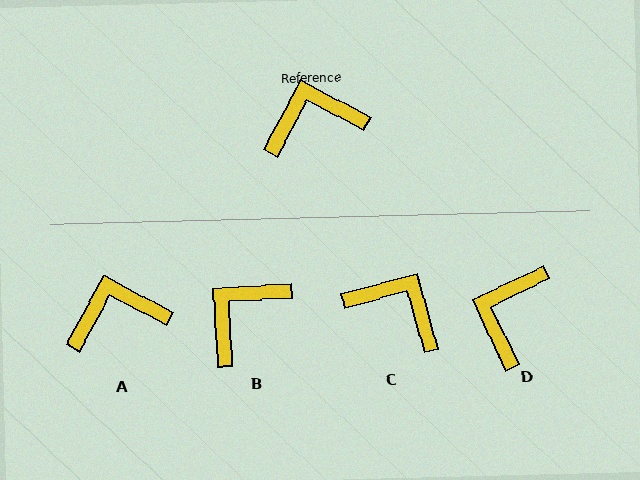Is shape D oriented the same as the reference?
No, it is off by about 53 degrees.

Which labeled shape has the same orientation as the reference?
A.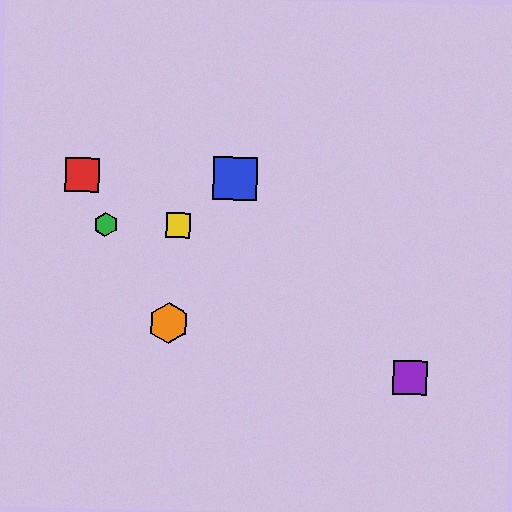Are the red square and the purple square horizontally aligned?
No, the red square is at y≈175 and the purple square is at y≈378.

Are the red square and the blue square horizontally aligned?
Yes, both are at y≈175.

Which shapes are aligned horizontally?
The red square, the blue square are aligned horizontally.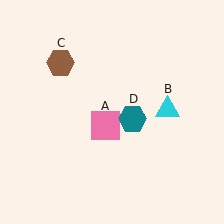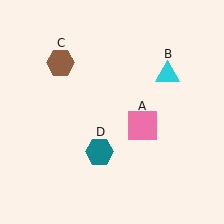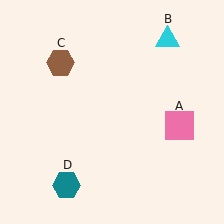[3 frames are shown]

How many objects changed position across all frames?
3 objects changed position: pink square (object A), cyan triangle (object B), teal hexagon (object D).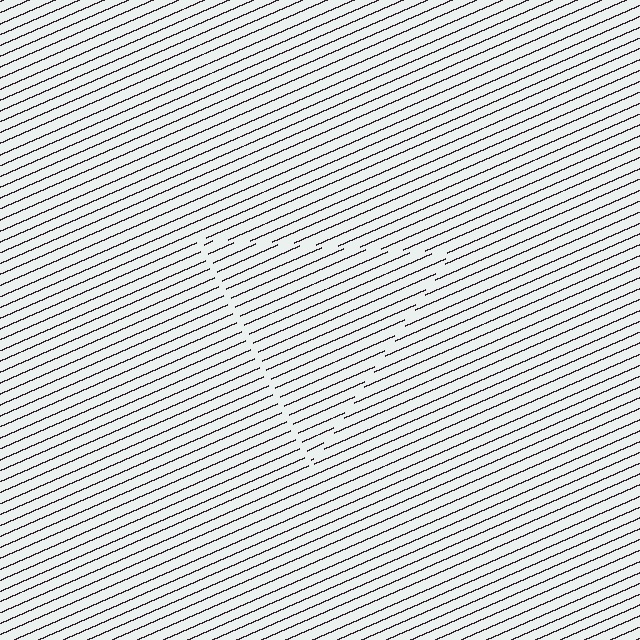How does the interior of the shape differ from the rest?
The interior of the shape contains the same grating, shifted by half a period — the contour is defined by the phase discontinuity where line-ends from the inner and outer gratings abut.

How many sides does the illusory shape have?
3 sides — the line-ends trace a triangle.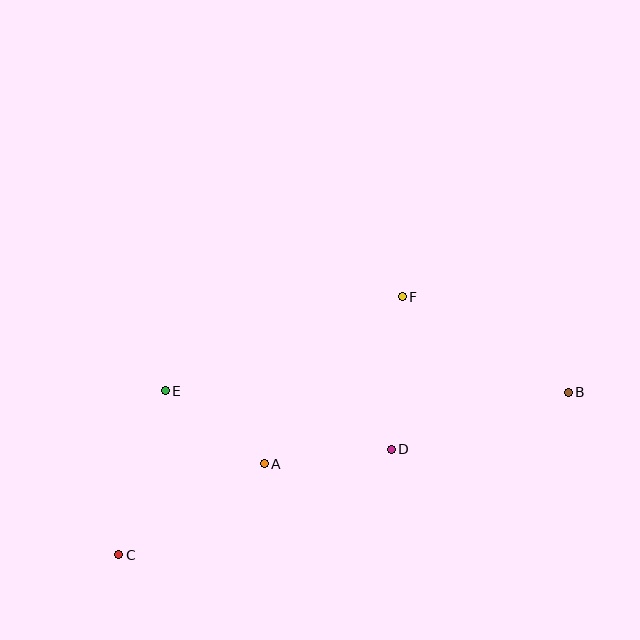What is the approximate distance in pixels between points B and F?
The distance between B and F is approximately 192 pixels.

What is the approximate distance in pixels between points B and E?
The distance between B and E is approximately 403 pixels.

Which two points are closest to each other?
Points A and E are closest to each other.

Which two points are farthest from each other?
Points B and C are farthest from each other.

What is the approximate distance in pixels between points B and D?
The distance between B and D is approximately 186 pixels.